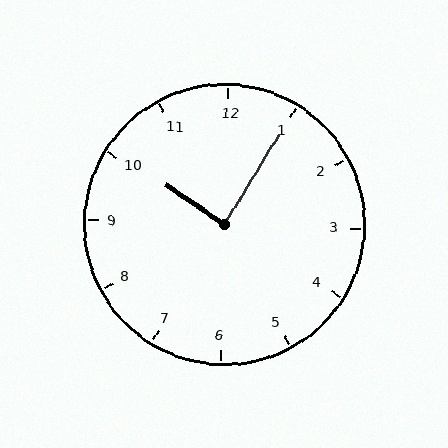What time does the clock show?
10:05.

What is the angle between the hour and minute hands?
Approximately 88 degrees.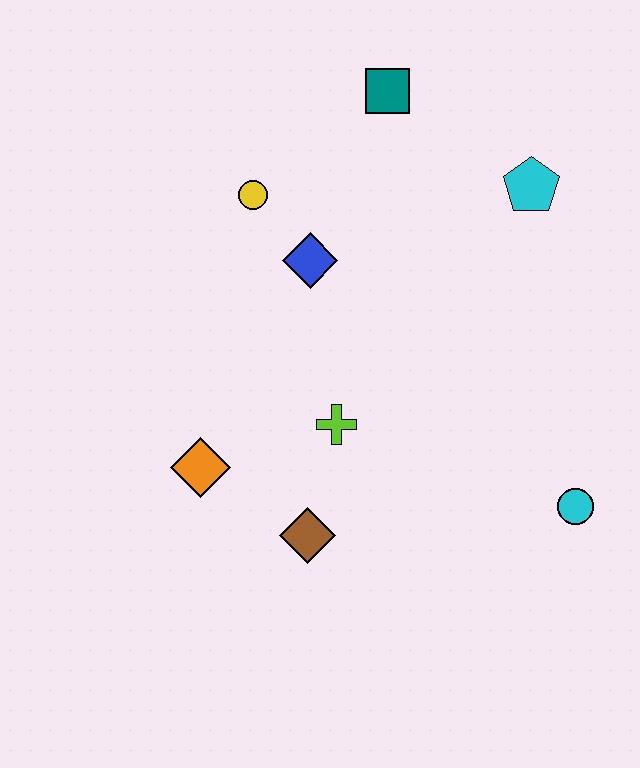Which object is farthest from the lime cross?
The teal square is farthest from the lime cross.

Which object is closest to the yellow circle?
The blue diamond is closest to the yellow circle.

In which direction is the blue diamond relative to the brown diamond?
The blue diamond is above the brown diamond.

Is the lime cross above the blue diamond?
No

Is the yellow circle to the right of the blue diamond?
No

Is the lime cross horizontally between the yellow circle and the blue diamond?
No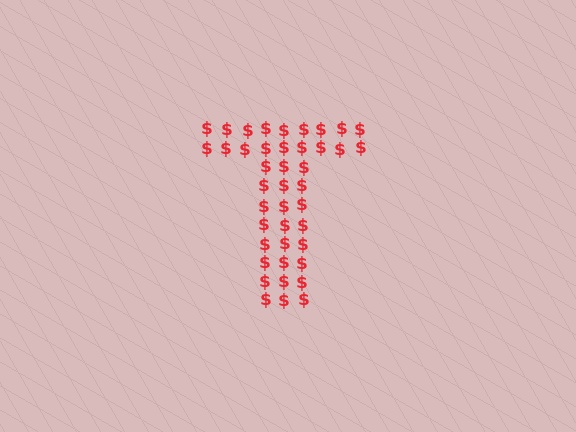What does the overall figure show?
The overall figure shows the letter T.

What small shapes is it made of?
It is made of small dollar signs.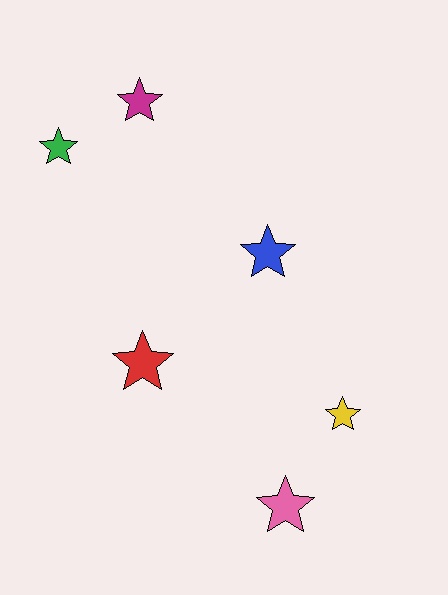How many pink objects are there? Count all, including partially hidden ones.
There is 1 pink object.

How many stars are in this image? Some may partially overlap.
There are 6 stars.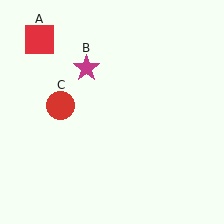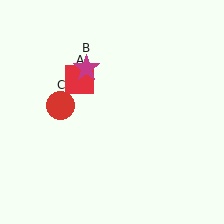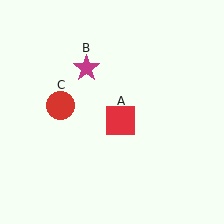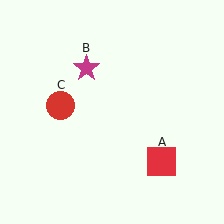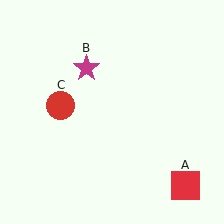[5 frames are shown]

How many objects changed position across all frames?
1 object changed position: red square (object A).